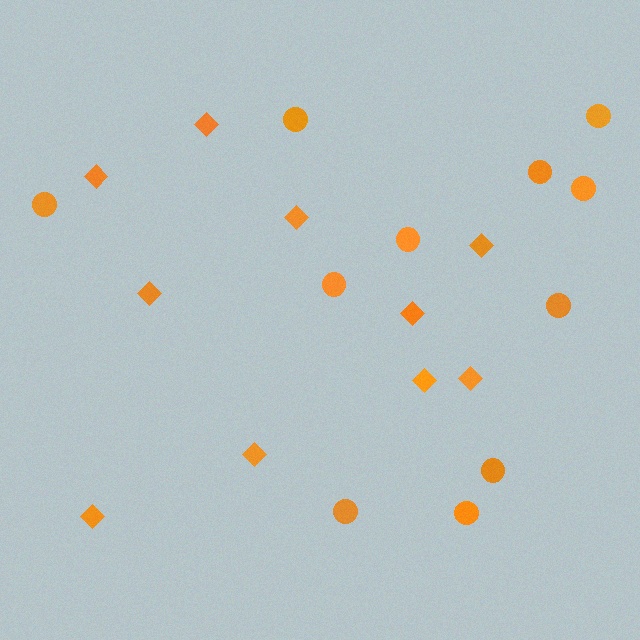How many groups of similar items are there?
There are 2 groups: one group of diamonds (10) and one group of circles (11).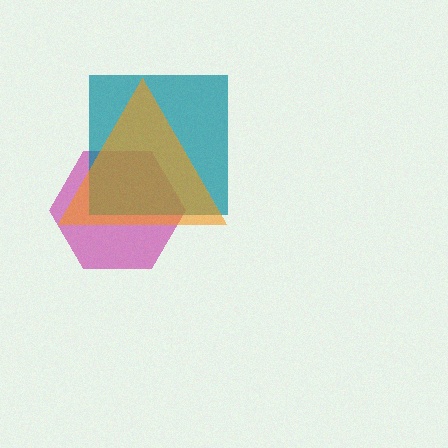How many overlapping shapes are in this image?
There are 3 overlapping shapes in the image.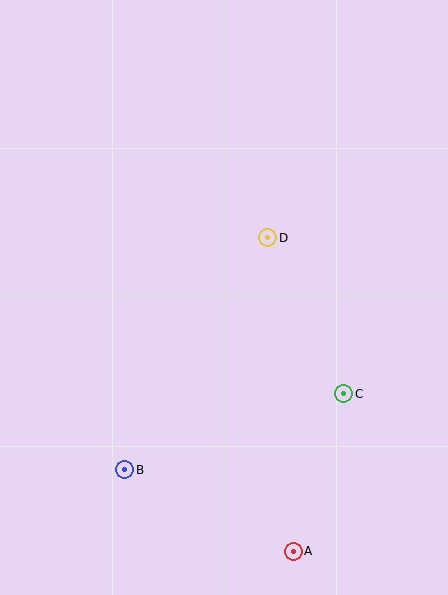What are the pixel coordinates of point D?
Point D is at (268, 238).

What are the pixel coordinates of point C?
Point C is at (344, 394).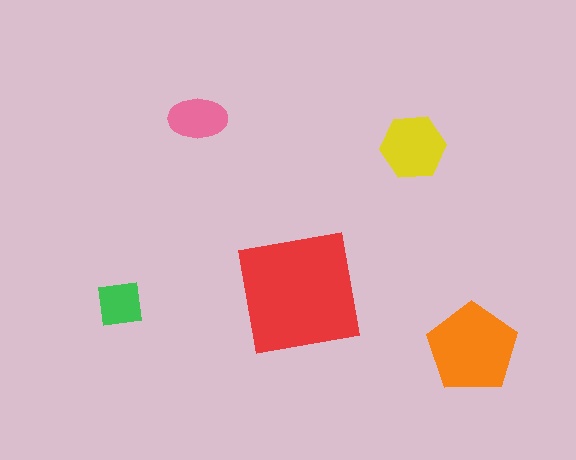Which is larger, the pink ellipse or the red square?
The red square.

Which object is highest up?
The pink ellipse is topmost.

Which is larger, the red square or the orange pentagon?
The red square.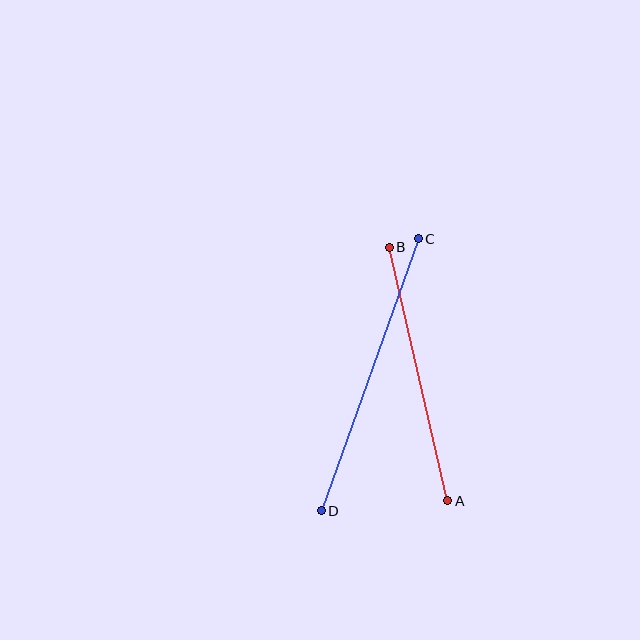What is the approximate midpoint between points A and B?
The midpoint is at approximately (418, 374) pixels.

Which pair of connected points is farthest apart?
Points C and D are farthest apart.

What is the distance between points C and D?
The distance is approximately 289 pixels.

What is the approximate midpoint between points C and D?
The midpoint is at approximately (370, 375) pixels.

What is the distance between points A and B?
The distance is approximately 260 pixels.